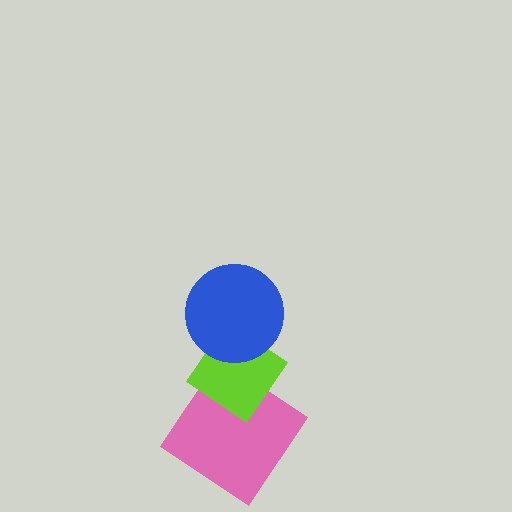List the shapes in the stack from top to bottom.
From top to bottom: the blue circle, the lime diamond, the pink diamond.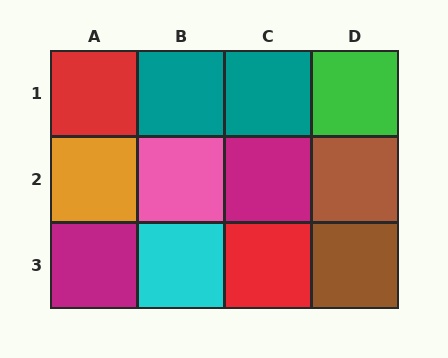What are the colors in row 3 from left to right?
Magenta, cyan, red, brown.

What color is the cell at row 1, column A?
Red.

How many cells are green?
1 cell is green.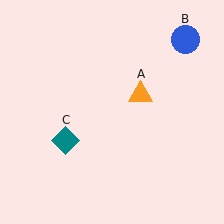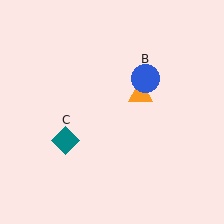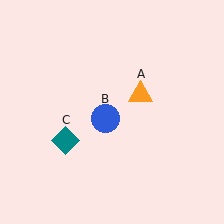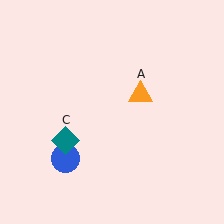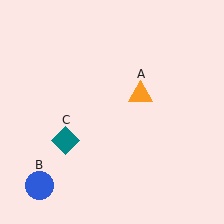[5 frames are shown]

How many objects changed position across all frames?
1 object changed position: blue circle (object B).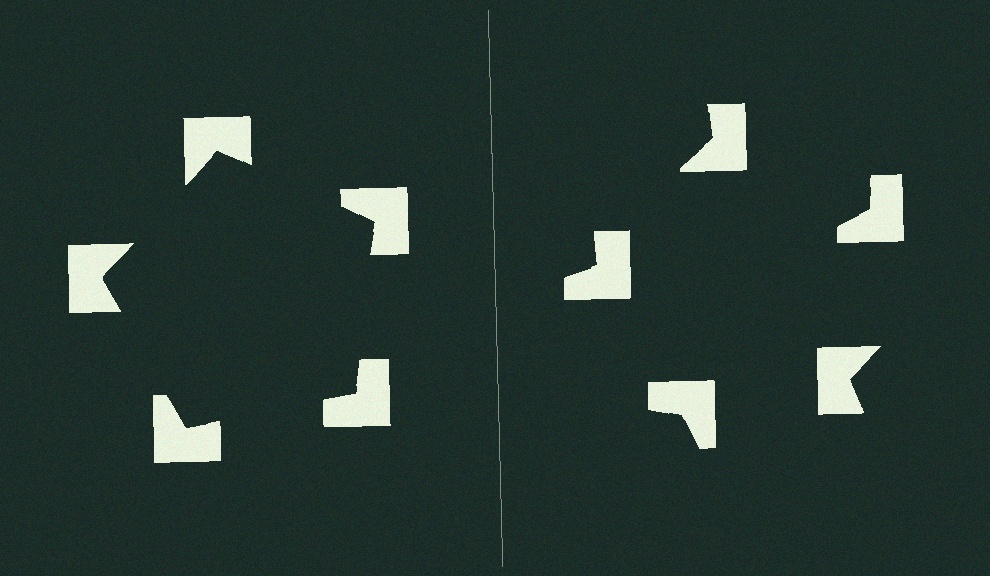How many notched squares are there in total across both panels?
10 — 5 on each side.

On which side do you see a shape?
An illusory pentagon appears on the left side. On the right side the wedge cuts are rotated, so no coherent shape forms.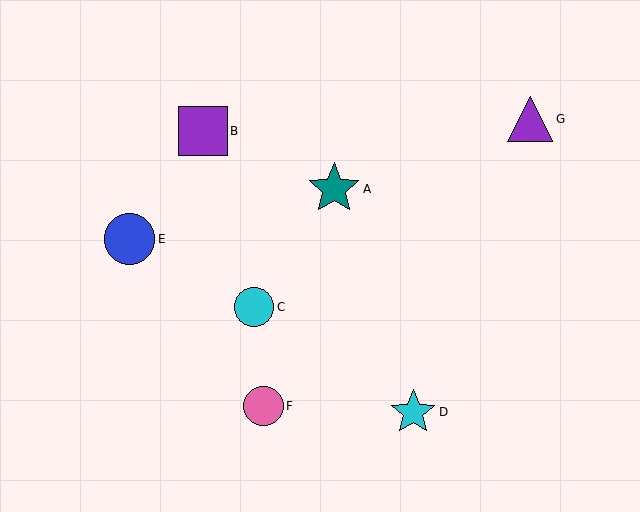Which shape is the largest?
The teal star (labeled A) is the largest.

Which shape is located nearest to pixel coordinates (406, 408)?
The cyan star (labeled D) at (413, 412) is nearest to that location.